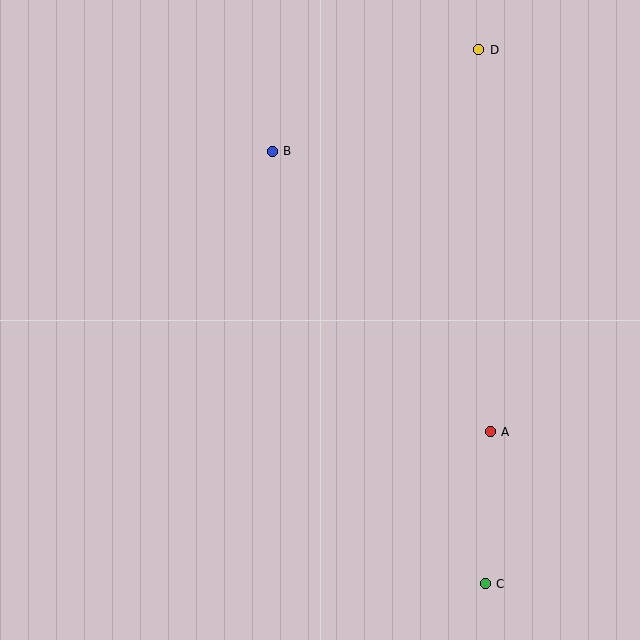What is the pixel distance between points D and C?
The distance between D and C is 534 pixels.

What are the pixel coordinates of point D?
Point D is at (479, 50).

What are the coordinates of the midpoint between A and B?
The midpoint between A and B is at (381, 291).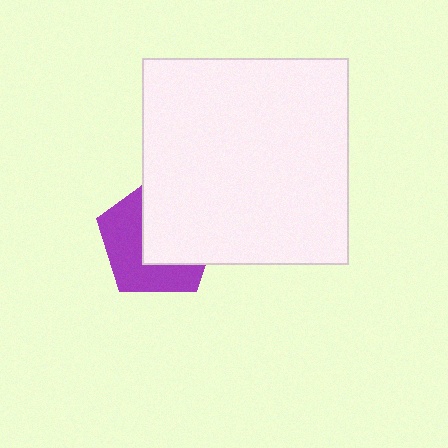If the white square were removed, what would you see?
You would see the complete purple pentagon.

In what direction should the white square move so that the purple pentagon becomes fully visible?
The white square should move toward the upper-right. That is the shortest direction to clear the overlap and leave the purple pentagon fully visible.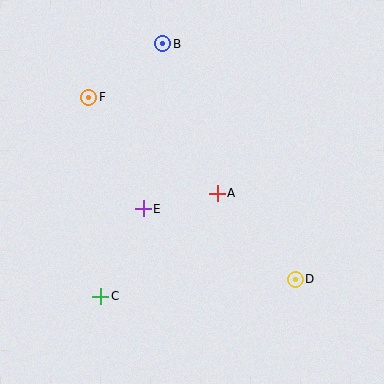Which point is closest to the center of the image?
Point A at (217, 193) is closest to the center.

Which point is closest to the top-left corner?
Point F is closest to the top-left corner.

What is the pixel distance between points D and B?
The distance between D and B is 270 pixels.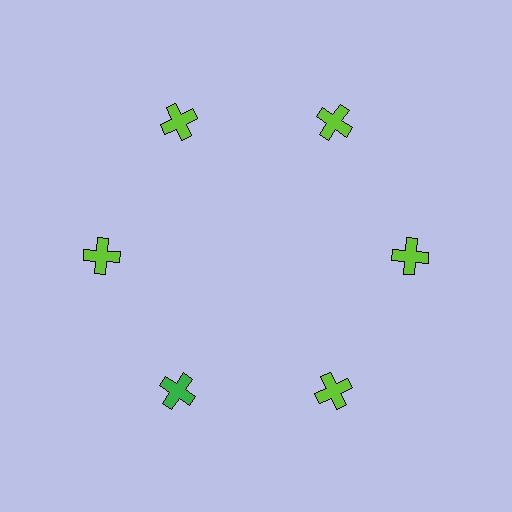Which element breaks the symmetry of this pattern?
The green cross at roughly the 7 o'clock position breaks the symmetry. All other shapes are lime crosses.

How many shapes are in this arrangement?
There are 6 shapes arranged in a ring pattern.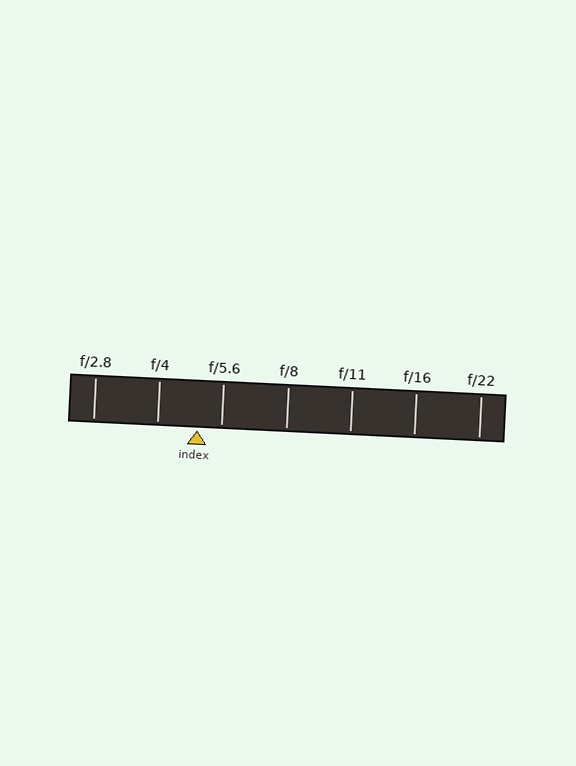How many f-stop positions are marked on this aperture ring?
There are 7 f-stop positions marked.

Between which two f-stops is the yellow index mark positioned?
The index mark is between f/4 and f/5.6.